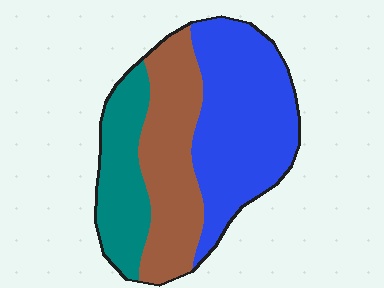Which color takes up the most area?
Blue, at roughly 45%.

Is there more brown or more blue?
Blue.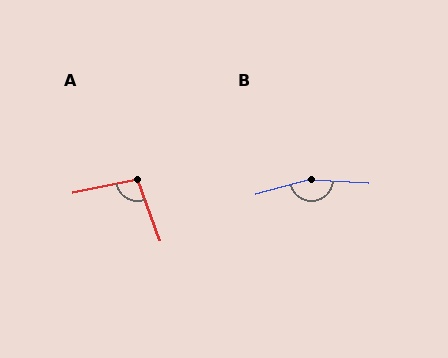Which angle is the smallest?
A, at approximately 99 degrees.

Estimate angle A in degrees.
Approximately 99 degrees.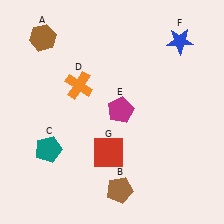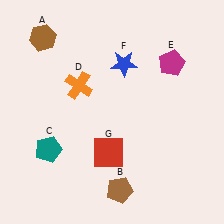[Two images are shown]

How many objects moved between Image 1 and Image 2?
2 objects moved between the two images.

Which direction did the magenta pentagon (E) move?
The magenta pentagon (E) moved right.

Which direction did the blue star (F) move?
The blue star (F) moved left.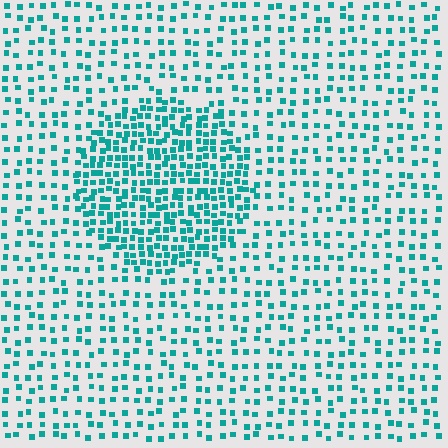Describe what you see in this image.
The image contains small teal elements arranged at two different densities. A circle-shaped region is visible where the elements are more densely packed than the surrounding area.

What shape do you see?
I see a circle.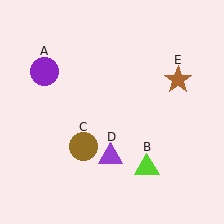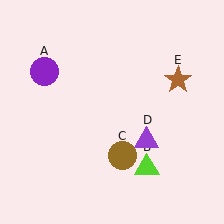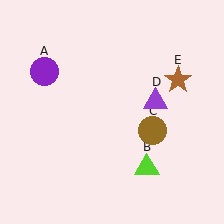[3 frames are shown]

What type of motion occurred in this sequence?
The brown circle (object C), purple triangle (object D) rotated counterclockwise around the center of the scene.